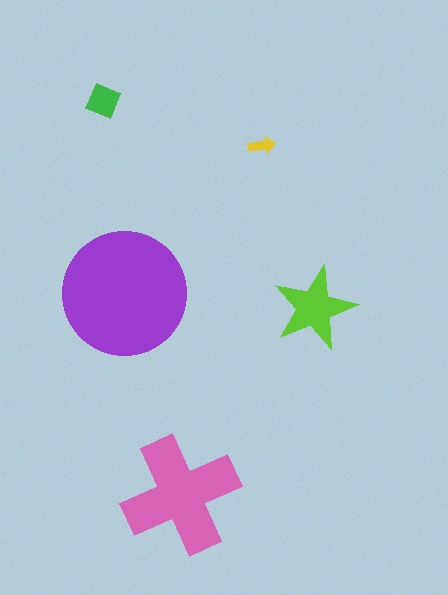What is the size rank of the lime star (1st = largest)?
3rd.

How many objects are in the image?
There are 5 objects in the image.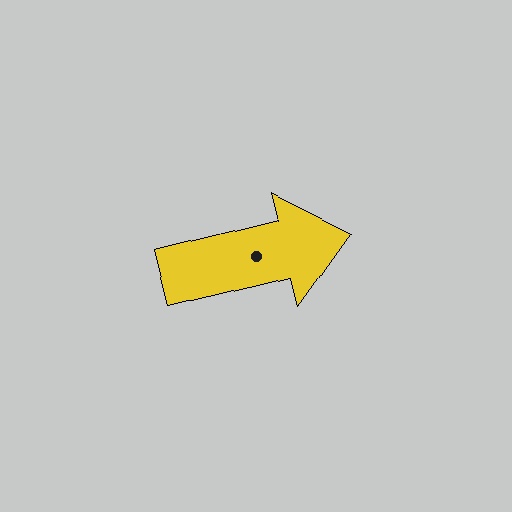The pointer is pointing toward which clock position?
Roughly 3 o'clock.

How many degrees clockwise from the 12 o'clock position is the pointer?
Approximately 76 degrees.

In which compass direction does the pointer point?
East.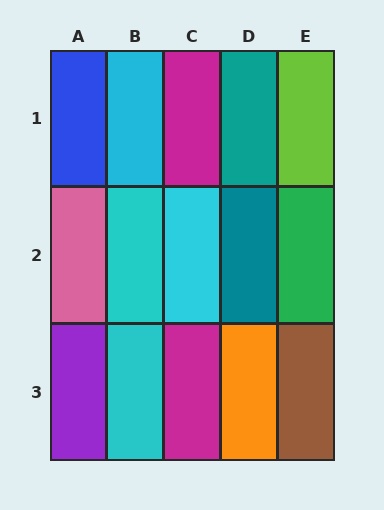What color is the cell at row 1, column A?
Blue.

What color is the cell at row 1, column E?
Lime.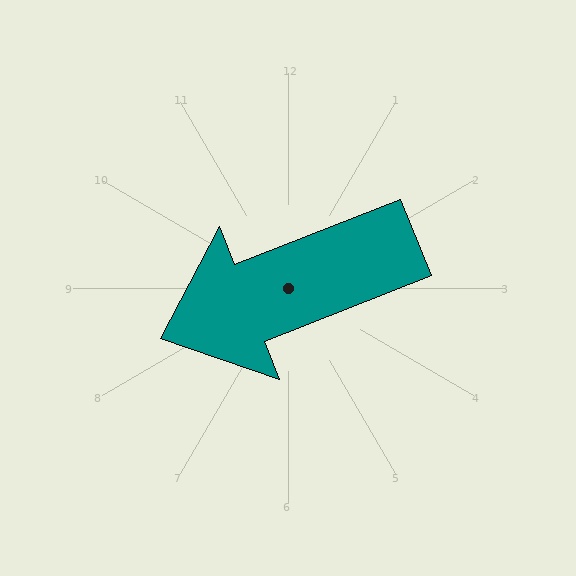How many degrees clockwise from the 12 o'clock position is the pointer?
Approximately 248 degrees.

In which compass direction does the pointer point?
West.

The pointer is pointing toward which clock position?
Roughly 8 o'clock.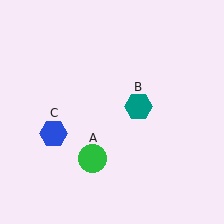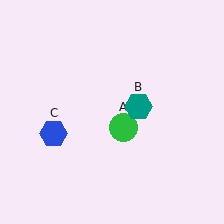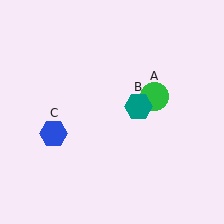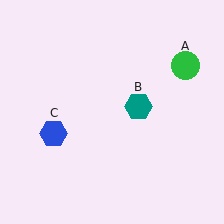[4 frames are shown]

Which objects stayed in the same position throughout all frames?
Teal hexagon (object B) and blue hexagon (object C) remained stationary.